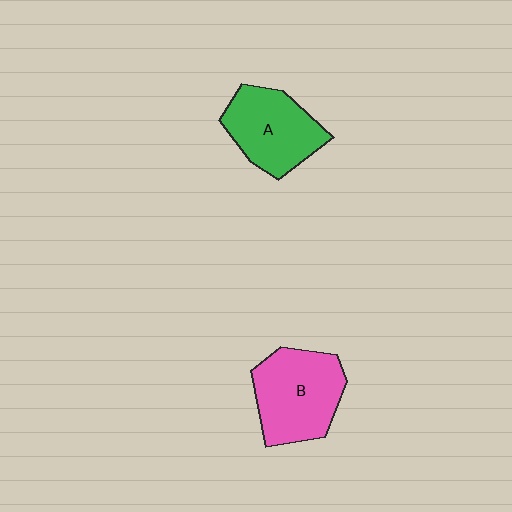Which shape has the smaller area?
Shape A (green).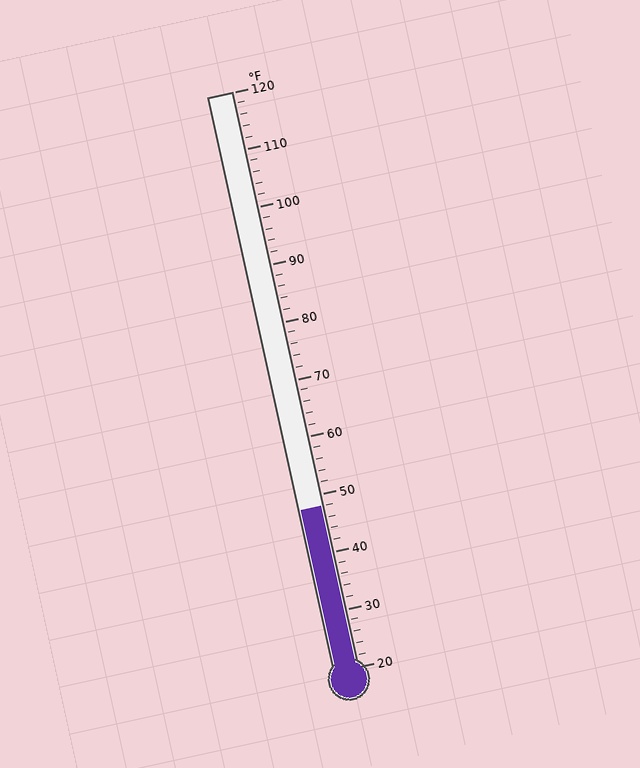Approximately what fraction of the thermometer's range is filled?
The thermometer is filled to approximately 30% of its range.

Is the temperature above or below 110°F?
The temperature is below 110°F.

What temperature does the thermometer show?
The thermometer shows approximately 48°F.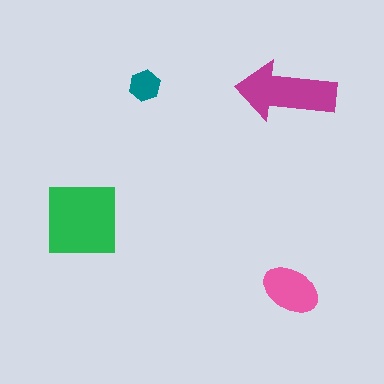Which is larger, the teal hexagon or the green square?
The green square.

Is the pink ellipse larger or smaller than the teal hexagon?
Larger.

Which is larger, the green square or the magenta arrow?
The green square.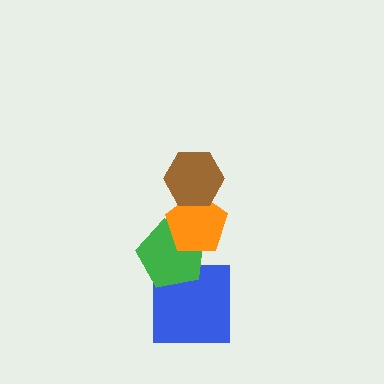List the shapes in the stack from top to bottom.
From top to bottom: the brown hexagon, the orange pentagon, the green pentagon, the blue square.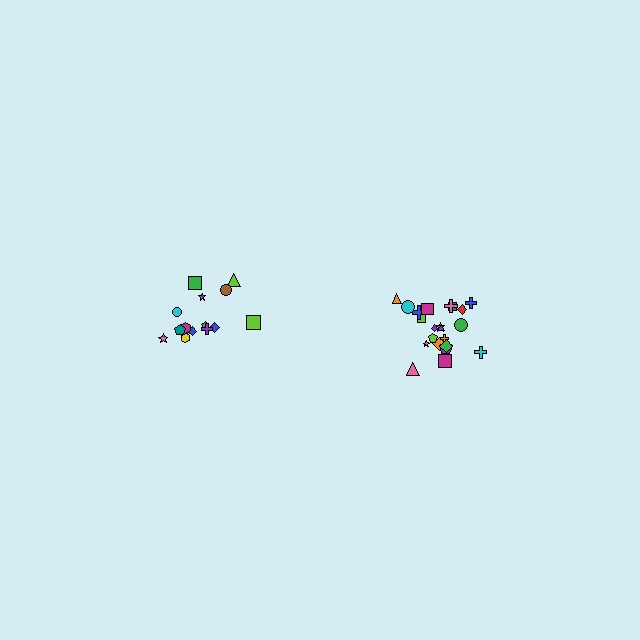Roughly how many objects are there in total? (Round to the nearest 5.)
Roughly 35 objects in total.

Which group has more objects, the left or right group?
The right group.